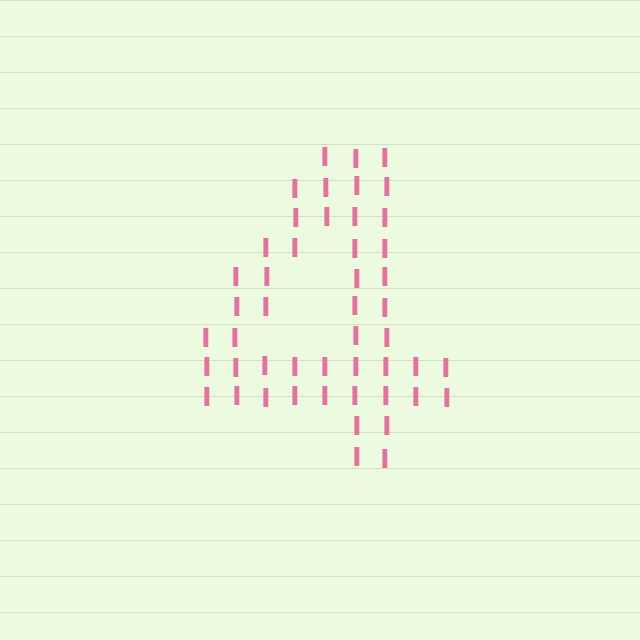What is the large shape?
The large shape is the digit 4.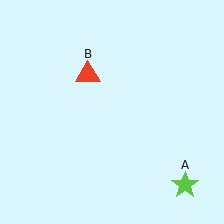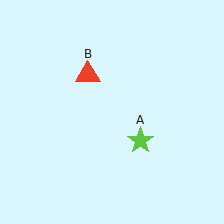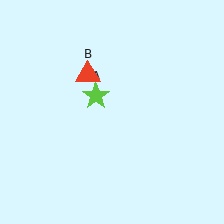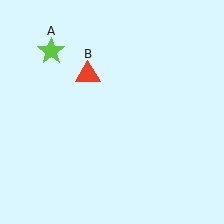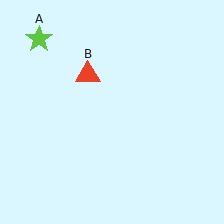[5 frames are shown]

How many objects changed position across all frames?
1 object changed position: lime star (object A).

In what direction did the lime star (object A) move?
The lime star (object A) moved up and to the left.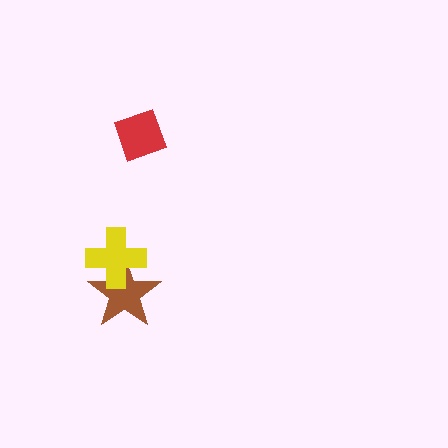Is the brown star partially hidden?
Yes, it is partially covered by another shape.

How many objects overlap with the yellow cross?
1 object overlaps with the yellow cross.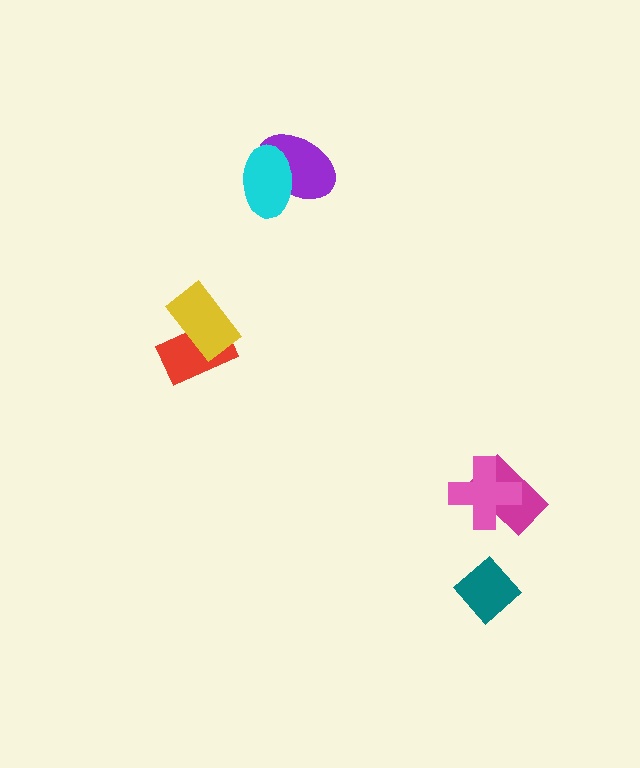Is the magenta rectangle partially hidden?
Yes, it is partially covered by another shape.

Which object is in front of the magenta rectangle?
The pink cross is in front of the magenta rectangle.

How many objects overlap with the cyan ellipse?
1 object overlaps with the cyan ellipse.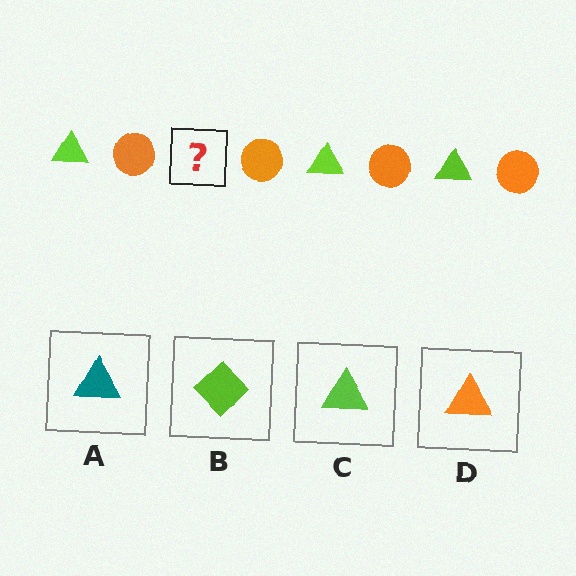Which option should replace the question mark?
Option C.